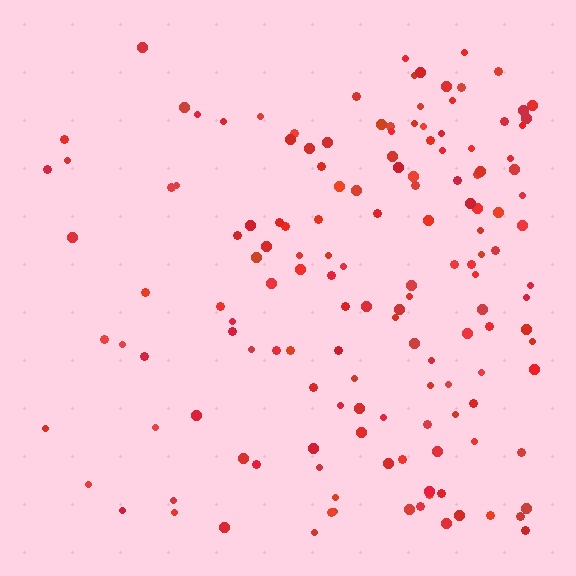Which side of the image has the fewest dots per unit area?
The left.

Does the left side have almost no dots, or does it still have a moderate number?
Still a moderate number, just noticeably fewer than the right.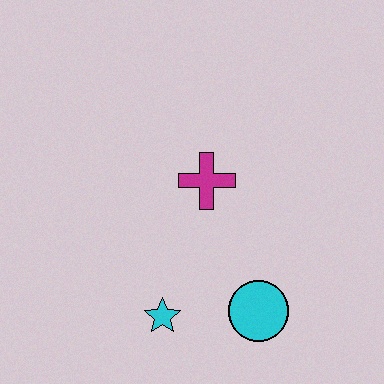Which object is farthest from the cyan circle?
The magenta cross is farthest from the cyan circle.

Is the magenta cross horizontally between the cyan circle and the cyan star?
Yes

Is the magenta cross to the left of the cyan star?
No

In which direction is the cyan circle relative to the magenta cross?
The cyan circle is below the magenta cross.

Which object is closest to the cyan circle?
The cyan star is closest to the cyan circle.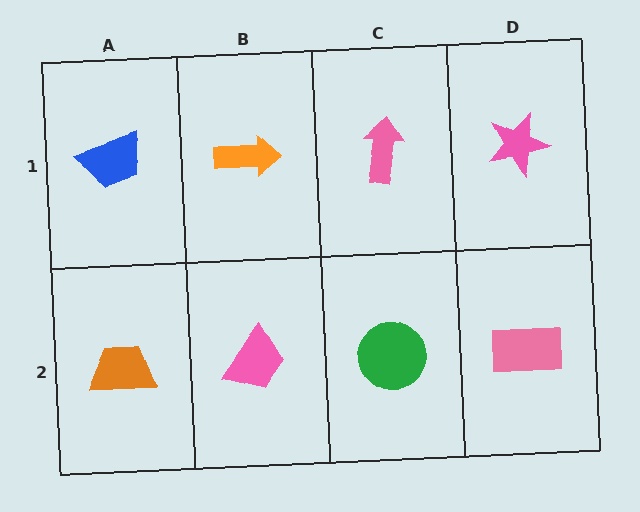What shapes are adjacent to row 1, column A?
An orange trapezoid (row 2, column A), an orange arrow (row 1, column B).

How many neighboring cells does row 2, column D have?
2.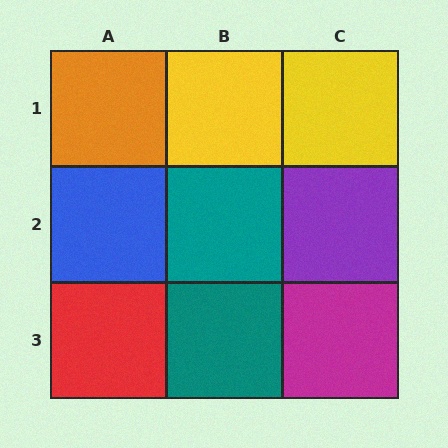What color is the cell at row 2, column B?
Teal.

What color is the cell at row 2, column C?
Purple.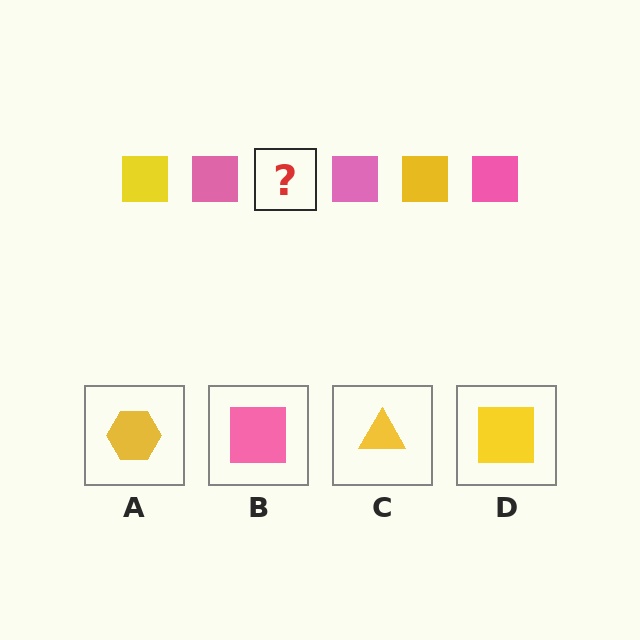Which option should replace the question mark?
Option D.